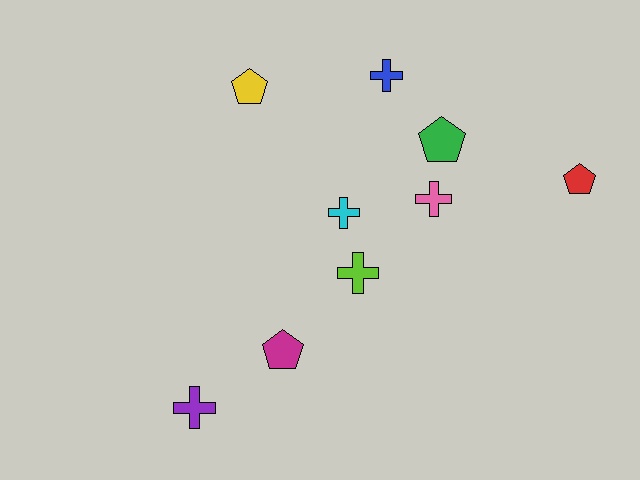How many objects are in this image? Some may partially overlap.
There are 9 objects.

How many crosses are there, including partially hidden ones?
There are 5 crosses.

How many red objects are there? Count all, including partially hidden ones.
There is 1 red object.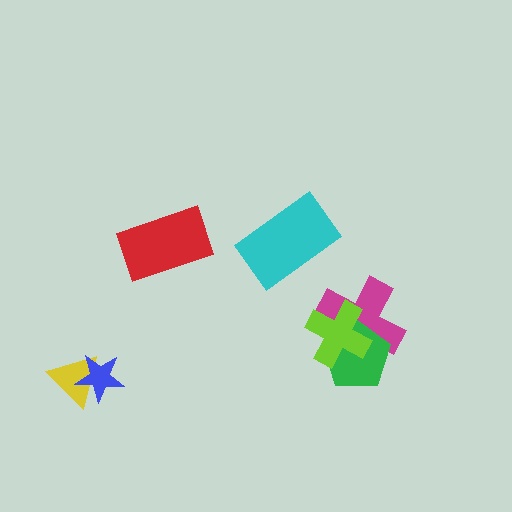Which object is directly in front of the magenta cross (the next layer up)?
The green pentagon is directly in front of the magenta cross.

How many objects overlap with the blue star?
1 object overlaps with the blue star.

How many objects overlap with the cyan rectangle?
0 objects overlap with the cyan rectangle.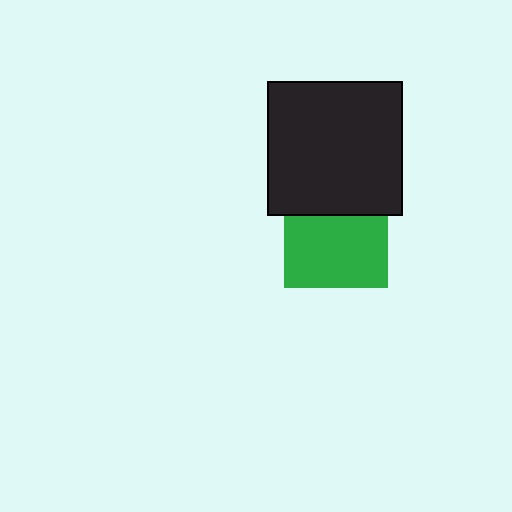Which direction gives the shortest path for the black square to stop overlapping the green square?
Moving up gives the shortest separation.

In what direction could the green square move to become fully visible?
The green square could move down. That would shift it out from behind the black square entirely.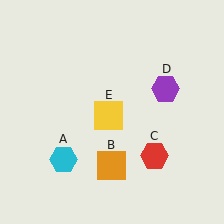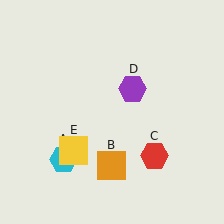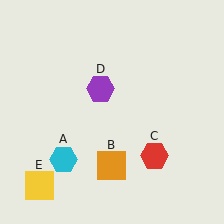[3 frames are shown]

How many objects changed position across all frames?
2 objects changed position: purple hexagon (object D), yellow square (object E).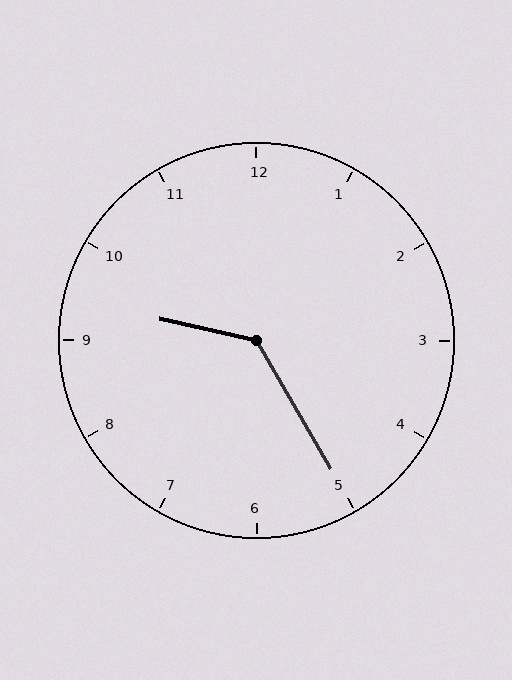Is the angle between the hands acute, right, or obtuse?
It is obtuse.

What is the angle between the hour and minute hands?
Approximately 132 degrees.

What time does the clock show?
9:25.